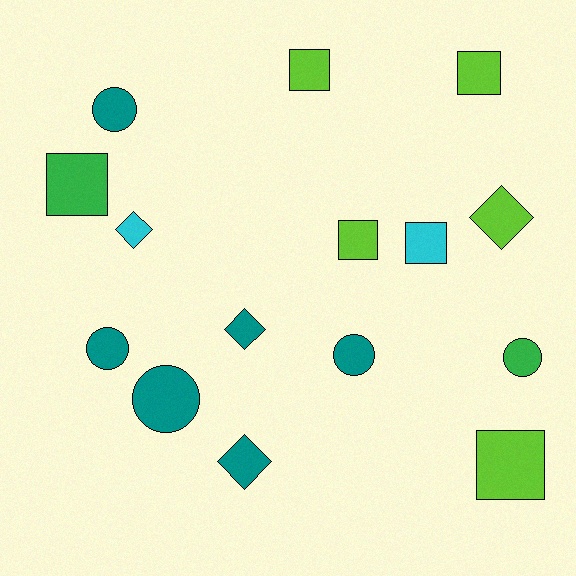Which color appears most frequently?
Teal, with 6 objects.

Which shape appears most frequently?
Square, with 6 objects.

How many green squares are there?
There is 1 green square.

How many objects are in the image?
There are 15 objects.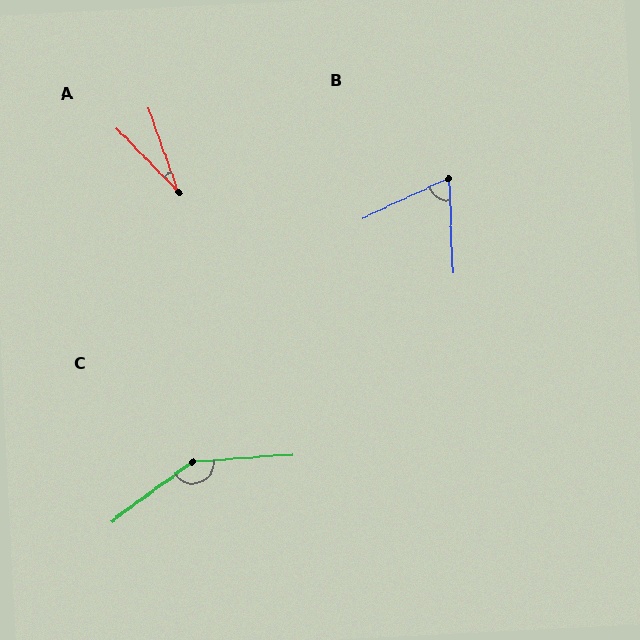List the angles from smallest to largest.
A (25°), B (68°), C (148°).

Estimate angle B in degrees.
Approximately 68 degrees.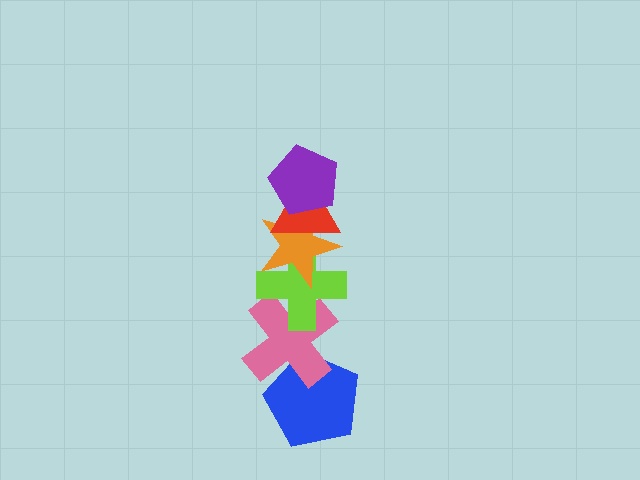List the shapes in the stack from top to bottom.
From top to bottom: the purple pentagon, the red triangle, the orange star, the lime cross, the pink cross, the blue pentagon.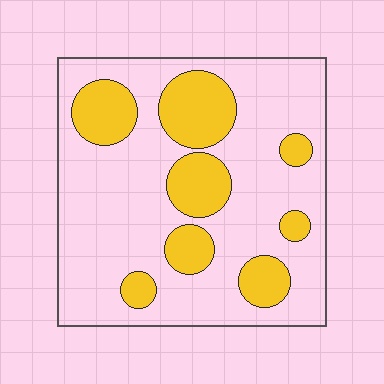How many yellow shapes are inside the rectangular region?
8.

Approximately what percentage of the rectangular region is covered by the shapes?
Approximately 25%.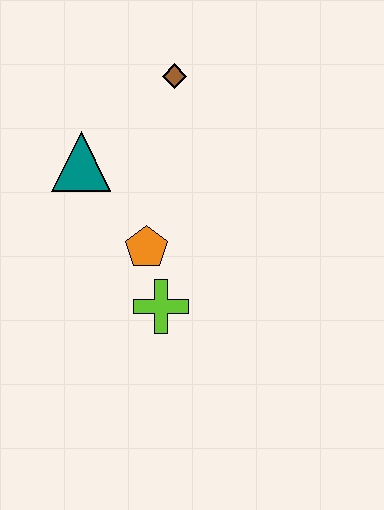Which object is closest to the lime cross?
The orange pentagon is closest to the lime cross.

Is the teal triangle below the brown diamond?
Yes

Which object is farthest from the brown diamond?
The lime cross is farthest from the brown diamond.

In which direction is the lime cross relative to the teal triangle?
The lime cross is below the teal triangle.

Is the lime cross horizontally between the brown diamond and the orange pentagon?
Yes